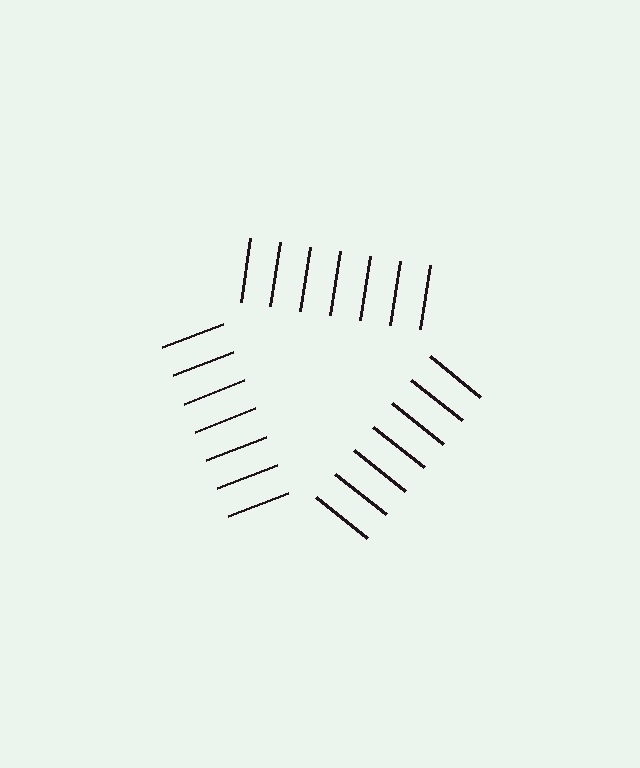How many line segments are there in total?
21 — 7 along each of the 3 edges.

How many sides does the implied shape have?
3 sides — the line-ends trace a triangle.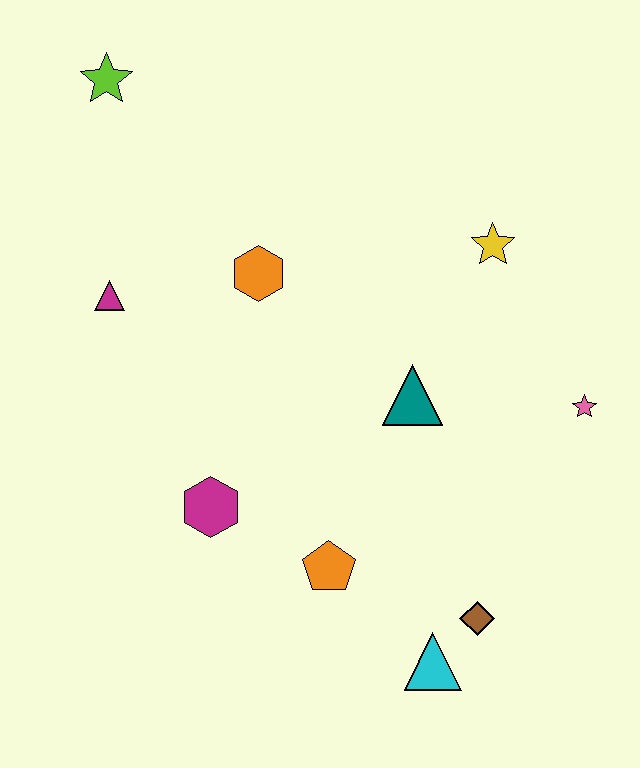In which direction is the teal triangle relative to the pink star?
The teal triangle is to the left of the pink star.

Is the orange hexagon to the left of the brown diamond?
Yes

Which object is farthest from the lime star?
The cyan triangle is farthest from the lime star.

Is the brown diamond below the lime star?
Yes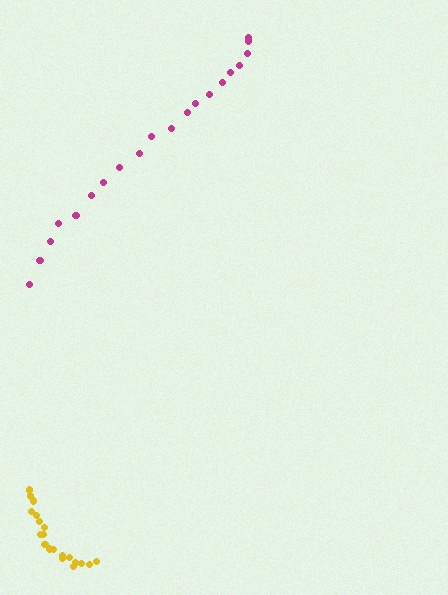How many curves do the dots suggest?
There are 2 distinct paths.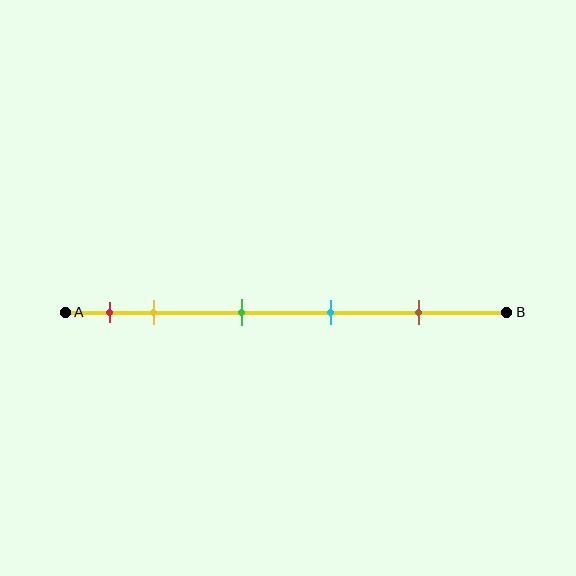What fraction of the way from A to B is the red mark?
The red mark is approximately 10% (0.1) of the way from A to B.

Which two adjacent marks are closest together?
The red and yellow marks are the closest adjacent pair.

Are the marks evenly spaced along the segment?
No, the marks are not evenly spaced.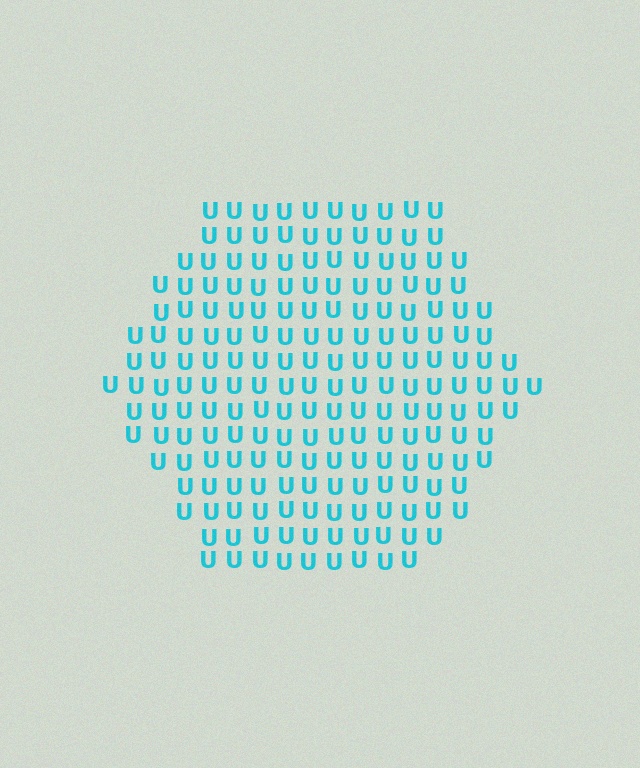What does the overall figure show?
The overall figure shows a hexagon.